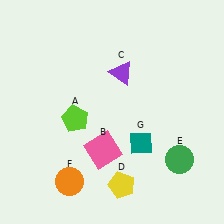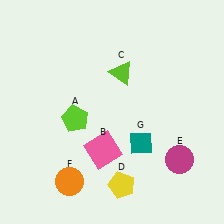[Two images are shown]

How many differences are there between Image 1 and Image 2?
There are 2 differences between the two images.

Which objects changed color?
C changed from purple to lime. E changed from green to magenta.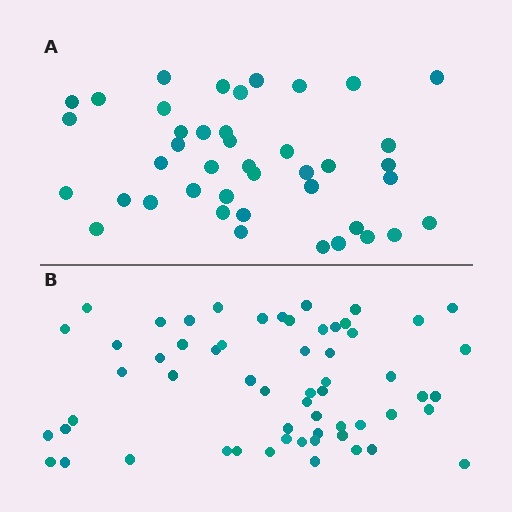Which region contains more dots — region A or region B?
Region B (the bottom region) has more dots.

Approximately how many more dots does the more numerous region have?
Region B has approximately 15 more dots than region A.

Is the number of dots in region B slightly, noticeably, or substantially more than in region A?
Region B has noticeably more, but not dramatically so. The ratio is roughly 1.4 to 1.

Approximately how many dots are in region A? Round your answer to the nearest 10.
About 40 dots. (The exact count is 42, which rounds to 40.)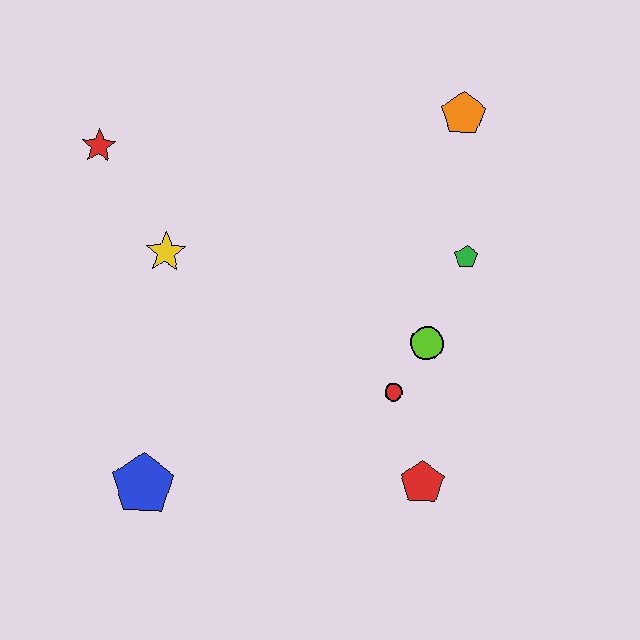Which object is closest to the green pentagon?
The lime circle is closest to the green pentagon.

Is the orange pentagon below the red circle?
No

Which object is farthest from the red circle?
The red star is farthest from the red circle.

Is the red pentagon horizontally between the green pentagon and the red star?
Yes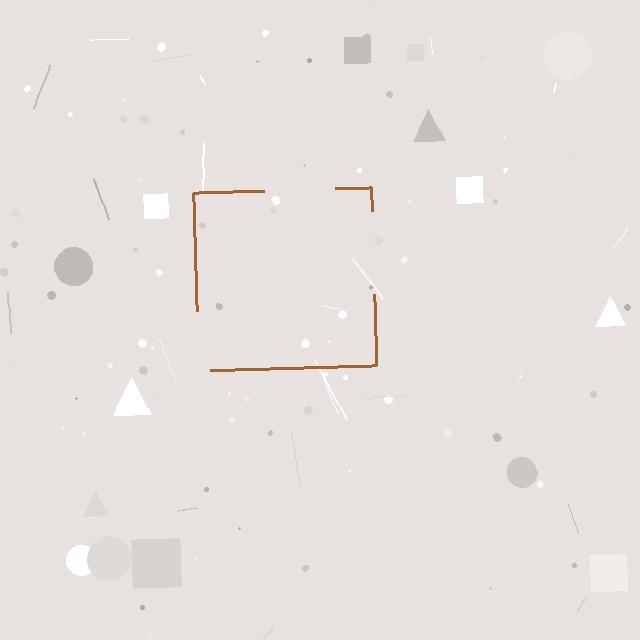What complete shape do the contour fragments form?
The contour fragments form a square.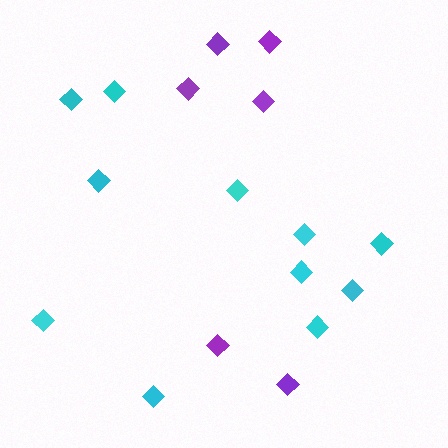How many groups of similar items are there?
There are 2 groups: one group of cyan diamonds (11) and one group of purple diamonds (6).